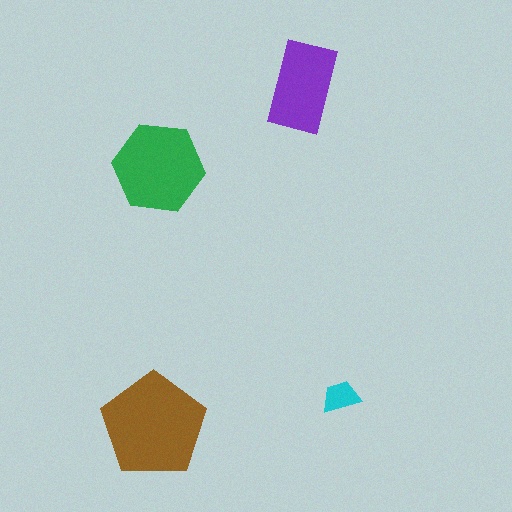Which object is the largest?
The brown pentagon.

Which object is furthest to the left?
The brown pentagon is leftmost.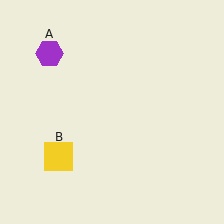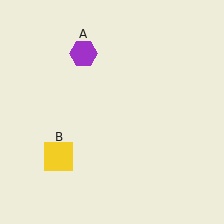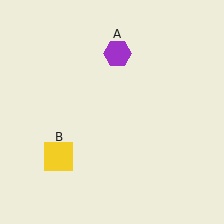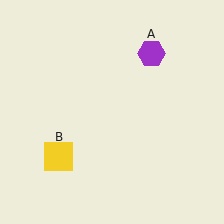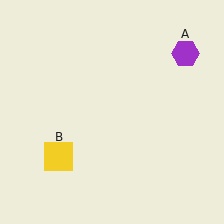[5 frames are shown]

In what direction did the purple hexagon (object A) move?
The purple hexagon (object A) moved right.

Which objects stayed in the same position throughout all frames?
Yellow square (object B) remained stationary.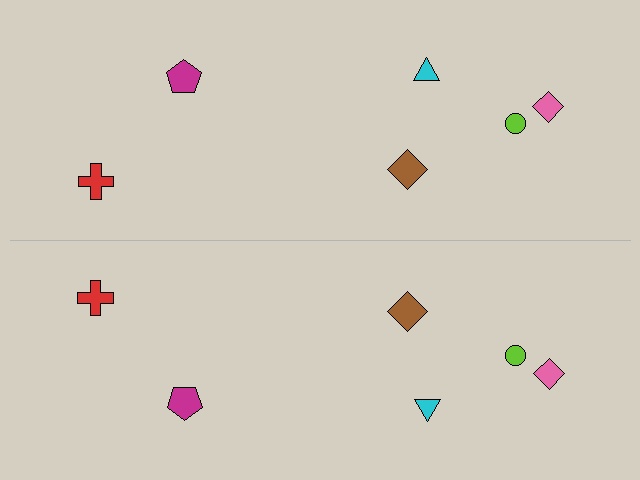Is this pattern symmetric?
Yes, this pattern has bilateral (reflection) symmetry.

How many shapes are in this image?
There are 12 shapes in this image.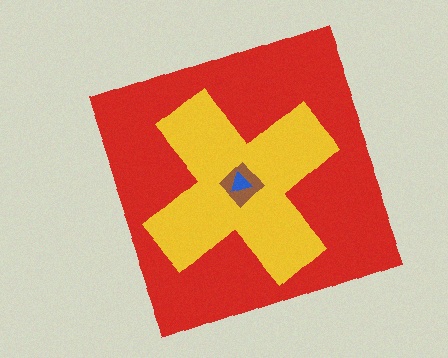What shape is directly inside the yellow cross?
The brown diamond.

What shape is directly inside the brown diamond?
The blue triangle.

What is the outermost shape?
The red square.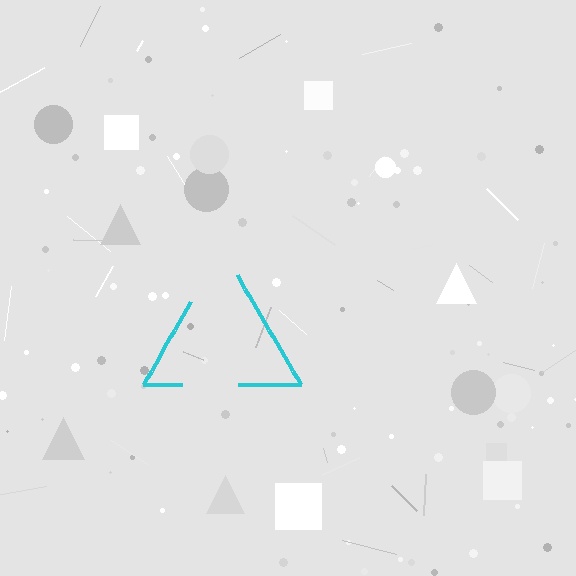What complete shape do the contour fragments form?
The contour fragments form a triangle.